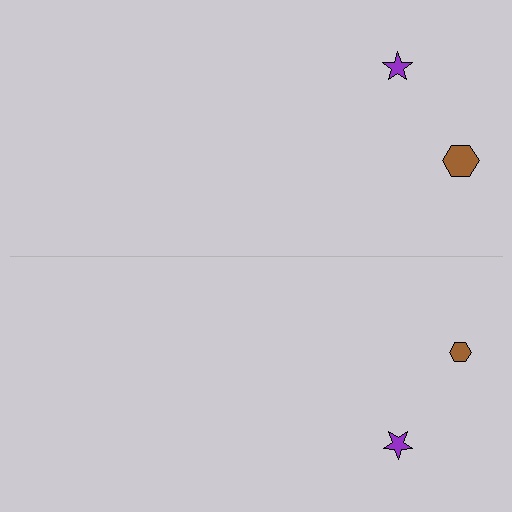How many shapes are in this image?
There are 4 shapes in this image.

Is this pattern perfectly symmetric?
No, the pattern is not perfectly symmetric. The brown hexagon on the bottom side has a different size than its mirror counterpart.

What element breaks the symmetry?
The brown hexagon on the bottom side has a different size than its mirror counterpart.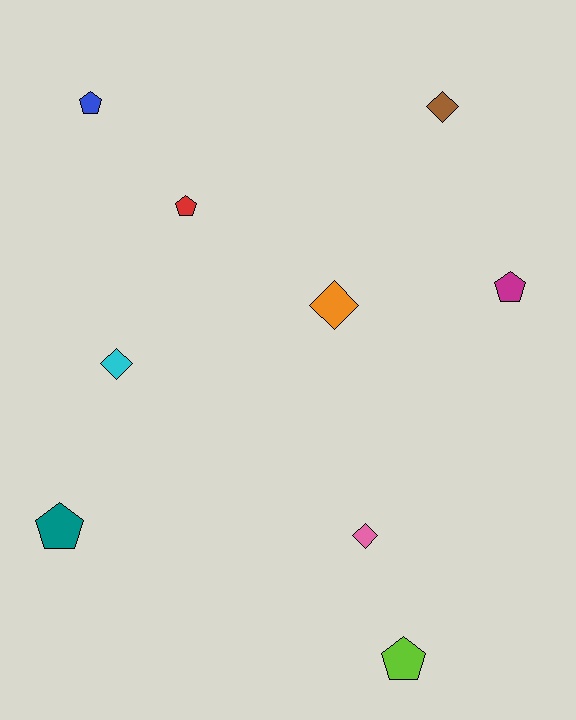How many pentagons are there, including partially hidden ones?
There are 5 pentagons.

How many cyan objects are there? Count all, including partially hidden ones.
There is 1 cyan object.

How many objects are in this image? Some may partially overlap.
There are 9 objects.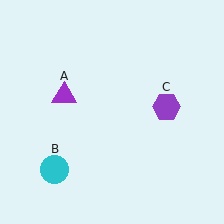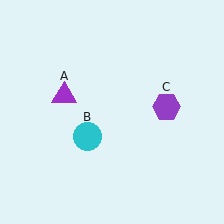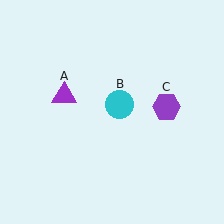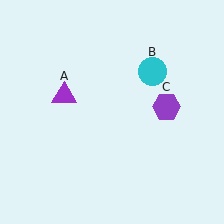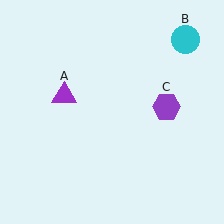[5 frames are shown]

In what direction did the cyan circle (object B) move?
The cyan circle (object B) moved up and to the right.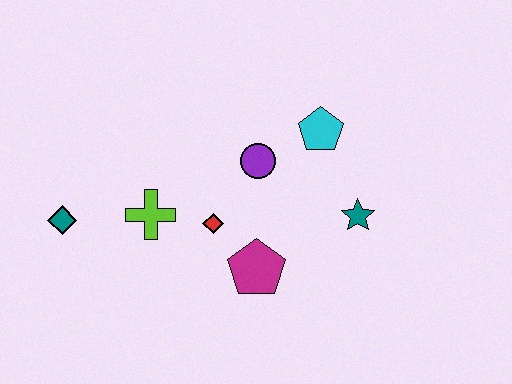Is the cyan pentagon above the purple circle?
Yes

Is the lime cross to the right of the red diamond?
No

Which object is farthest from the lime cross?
The teal star is farthest from the lime cross.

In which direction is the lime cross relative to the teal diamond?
The lime cross is to the right of the teal diamond.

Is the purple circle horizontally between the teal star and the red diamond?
Yes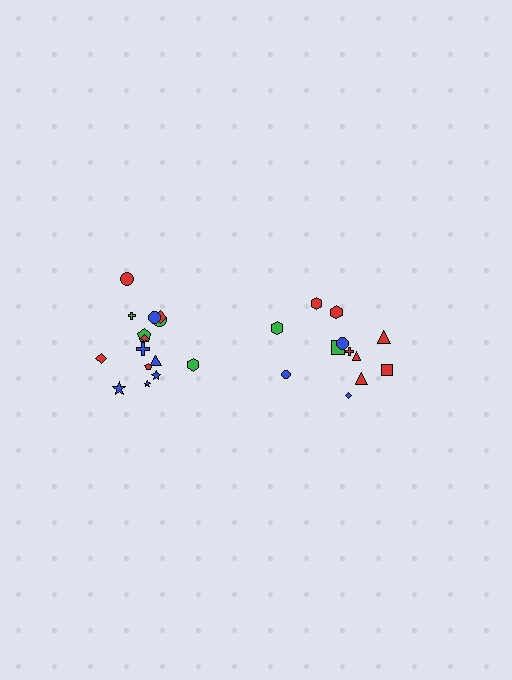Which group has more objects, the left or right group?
The left group.